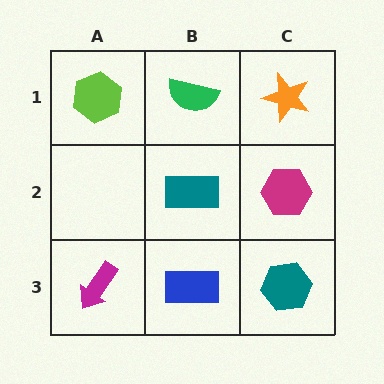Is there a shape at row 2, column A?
No, that cell is empty.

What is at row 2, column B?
A teal rectangle.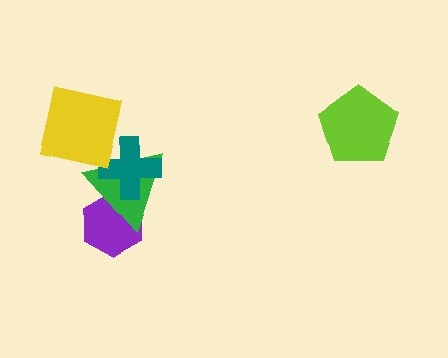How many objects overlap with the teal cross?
2 objects overlap with the teal cross.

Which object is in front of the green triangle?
The teal cross is in front of the green triangle.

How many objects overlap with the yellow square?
0 objects overlap with the yellow square.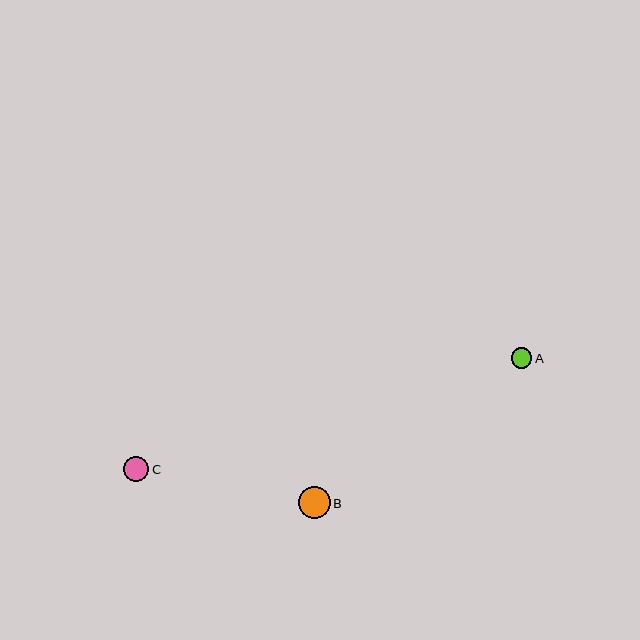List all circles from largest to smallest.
From largest to smallest: B, C, A.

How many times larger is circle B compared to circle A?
Circle B is approximately 1.6 times the size of circle A.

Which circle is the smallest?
Circle A is the smallest with a size of approximately 20 pixels.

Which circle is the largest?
Circle B is the largest with a size of approximately 32 pixels.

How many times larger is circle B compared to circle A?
Circle B is approximately 1.6 times the size of circle A.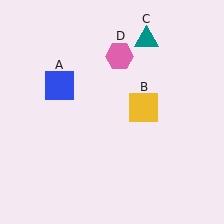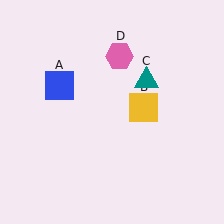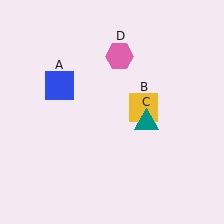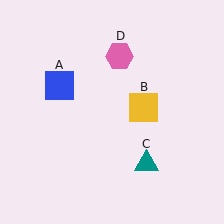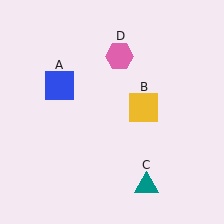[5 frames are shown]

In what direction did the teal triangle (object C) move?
The teal triangle (object C) moved down.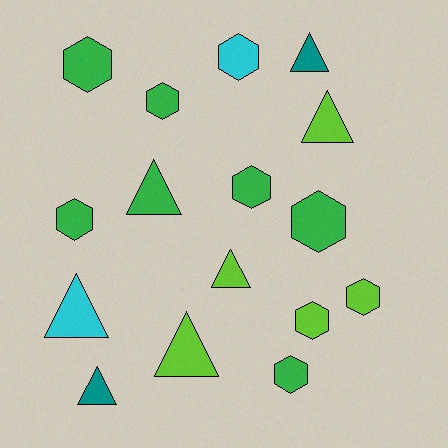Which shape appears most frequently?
Hexagon, with 9 objects.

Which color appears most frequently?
Green, with 7 objects.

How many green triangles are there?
There is 1 green triangle.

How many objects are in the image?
There are 16 objects.